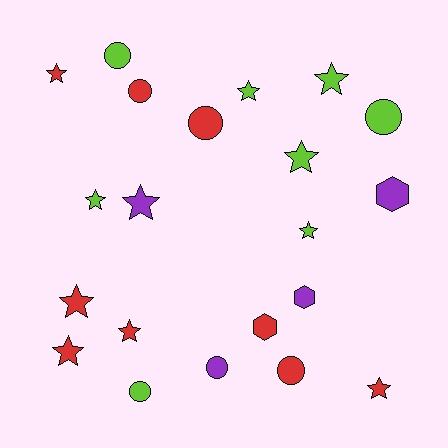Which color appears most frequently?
Red, with 9 objects.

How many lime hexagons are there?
There are no lime hexagons.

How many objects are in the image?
There are 21 objects.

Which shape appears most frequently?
Star, with 11 objects.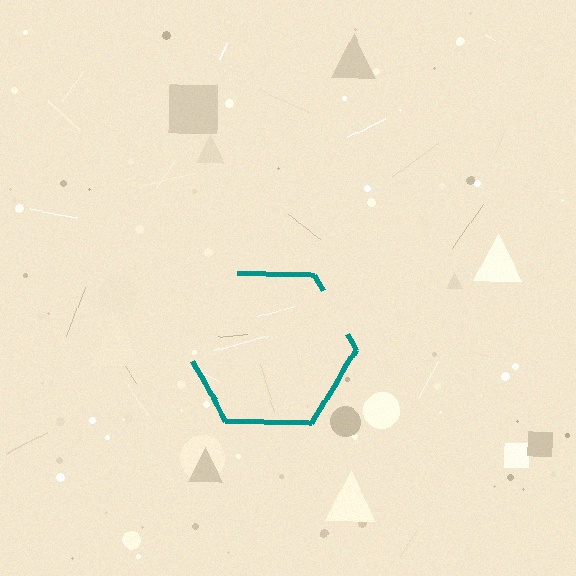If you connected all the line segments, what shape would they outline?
They would outline a hexagon.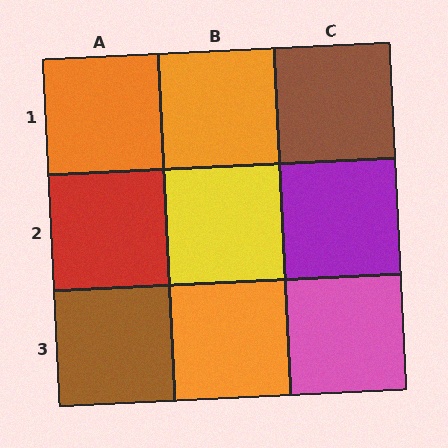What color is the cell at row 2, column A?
Red.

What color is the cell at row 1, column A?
Orange.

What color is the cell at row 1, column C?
Brown.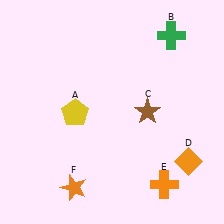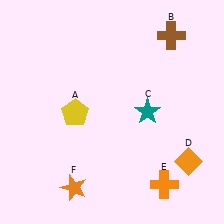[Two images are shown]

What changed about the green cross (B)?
In Image 1, B is green. In Image 2, it changed to brown.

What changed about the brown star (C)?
In Image 1, C is brown. In Image 2, it changed to teal.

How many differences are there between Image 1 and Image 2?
There are 2 differences between the two images.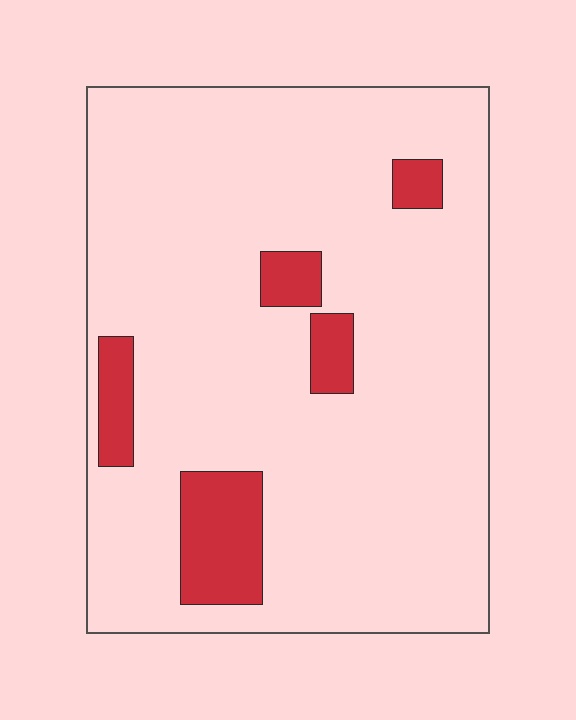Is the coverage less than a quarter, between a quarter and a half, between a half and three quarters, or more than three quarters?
Less than a quarter.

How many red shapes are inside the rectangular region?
5.